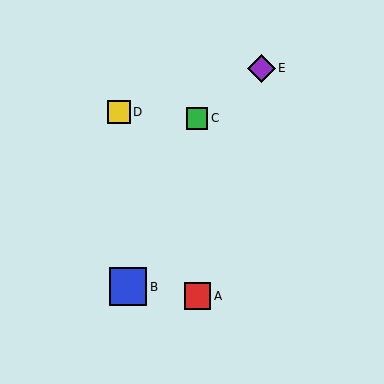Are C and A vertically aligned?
Yes, both are at x≈197.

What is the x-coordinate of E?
Object E is at x≈261.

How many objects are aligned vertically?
2 objects (A, C) are aligned vertically.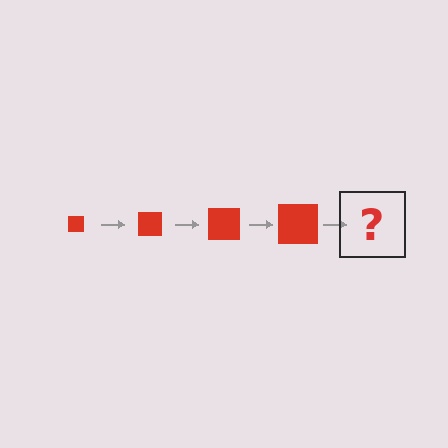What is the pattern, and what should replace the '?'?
The pattern is that the square gets progressively larger each step. The '?' should be a red square, larger than the previous one.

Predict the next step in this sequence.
The next step is a red square, larger than the previous one.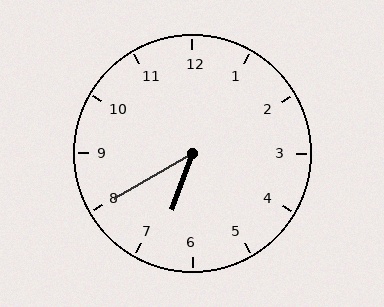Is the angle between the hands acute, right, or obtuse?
It is acute.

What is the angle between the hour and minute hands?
Approximately 40 degrees.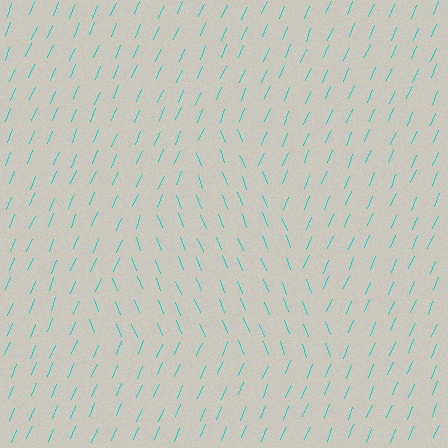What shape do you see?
I see a triangle.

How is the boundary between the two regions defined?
The boundary is defined purely by a change in line orientation (approximately 45 degrees difference). All lines are the same color and thickness.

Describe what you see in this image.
The image is filled with small cyan line segments. A triangle region in the image has lines oriented differently from the surrounding lines, creating a visible texture boundary.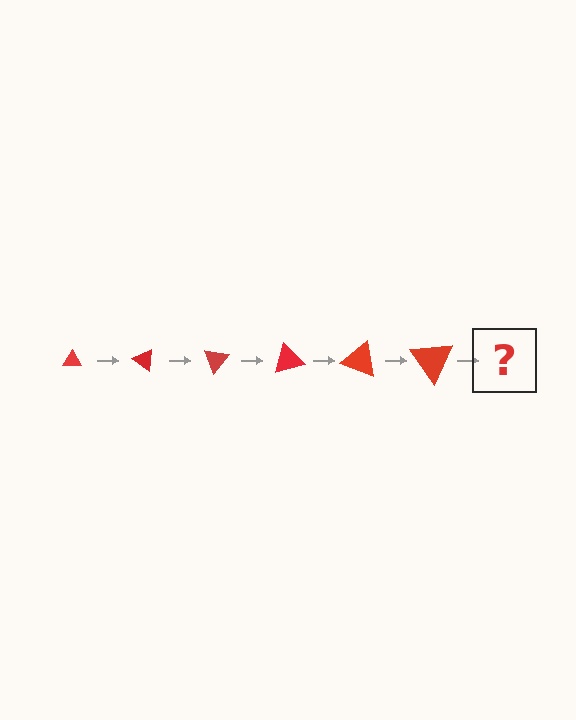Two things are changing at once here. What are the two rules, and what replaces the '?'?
The two rules are that the triangle grows larger each step and it rotates 35 degrees each step. The '?' should be a triangle, larger than the previous one and rotated 210 degrees from the start.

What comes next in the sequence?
The next element should be a triangle, larger than the previous one and rotated 210 degrees from the start.